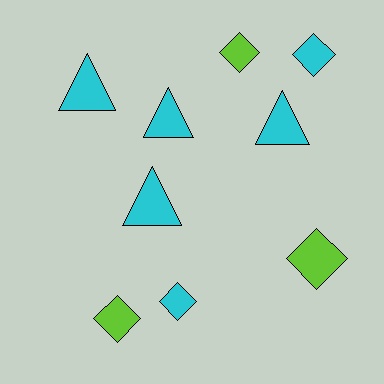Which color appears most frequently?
Cyan, with 6 objects.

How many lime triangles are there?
There are no lime triangles.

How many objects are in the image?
There are 9 objects.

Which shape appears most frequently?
Diamond, with 5 objects.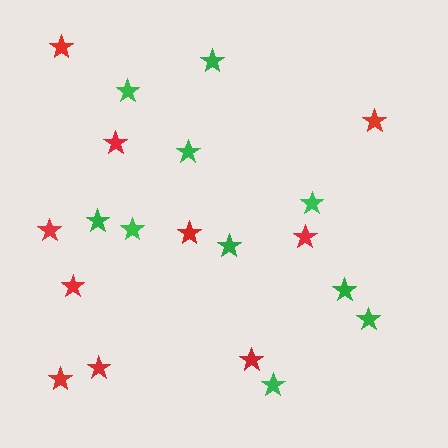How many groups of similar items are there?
There are 2 groups: one group of red stars (10) and one group of green stars (10).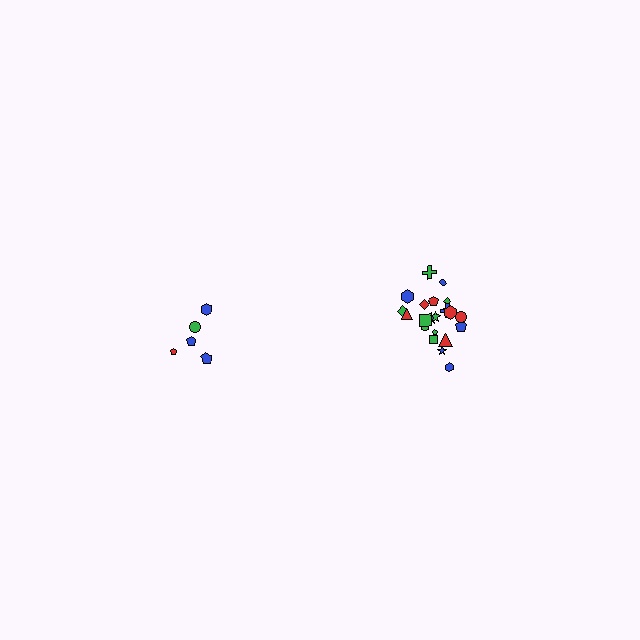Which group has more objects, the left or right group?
The right group.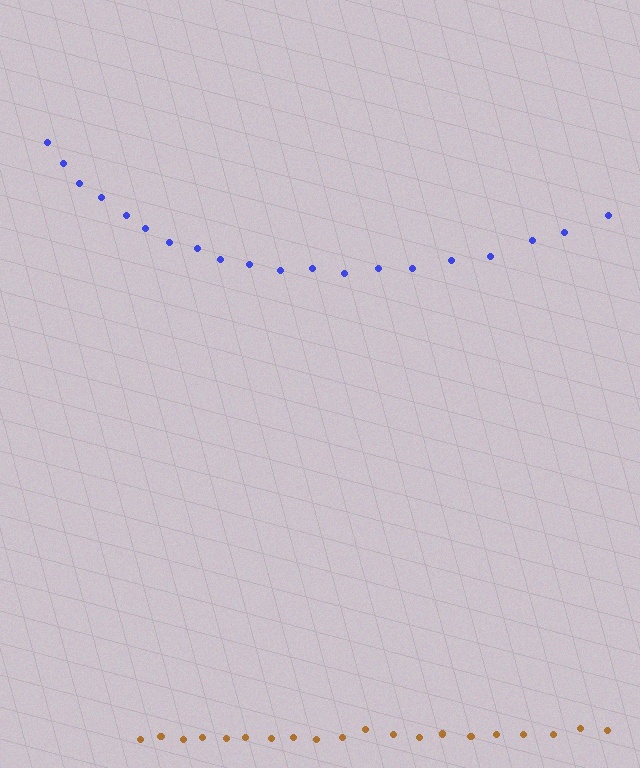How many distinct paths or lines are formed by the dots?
There are 2 distinct paths.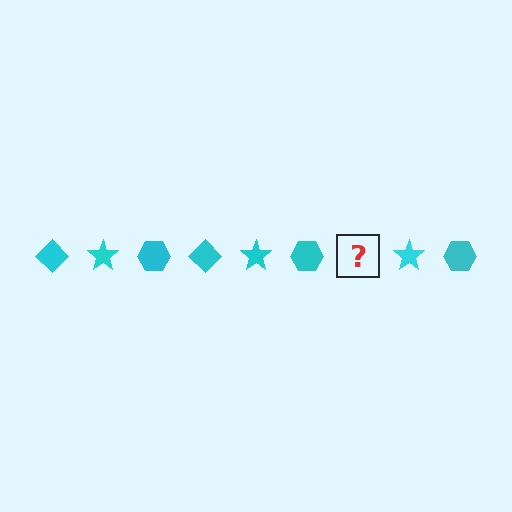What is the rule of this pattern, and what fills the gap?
The rule is that the pattern cycles through diamond, star, hexagon shapes in cyan. The gap should be filled with a cyan diamond.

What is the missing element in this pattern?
The missing element is a cyan diamond.